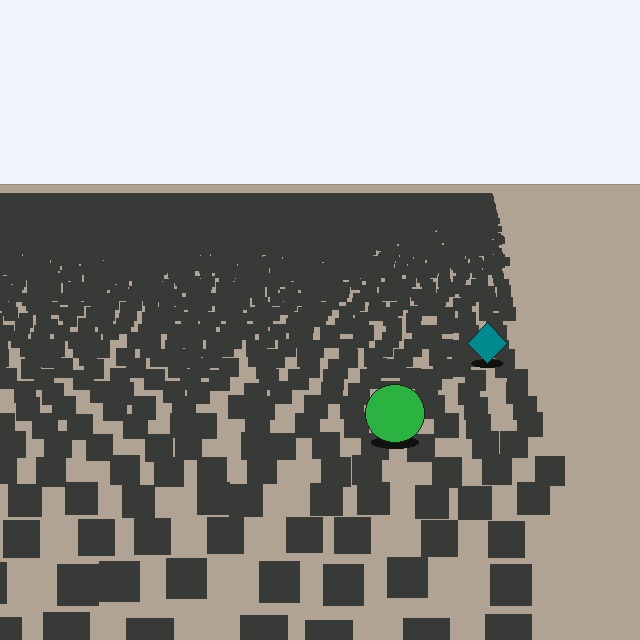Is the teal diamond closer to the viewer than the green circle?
No. The green circle is closer — you can tell from the texture gradient: the ground texture is coarser near it.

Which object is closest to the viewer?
The green circle is closest. The texture marks near it are larger and more spread out.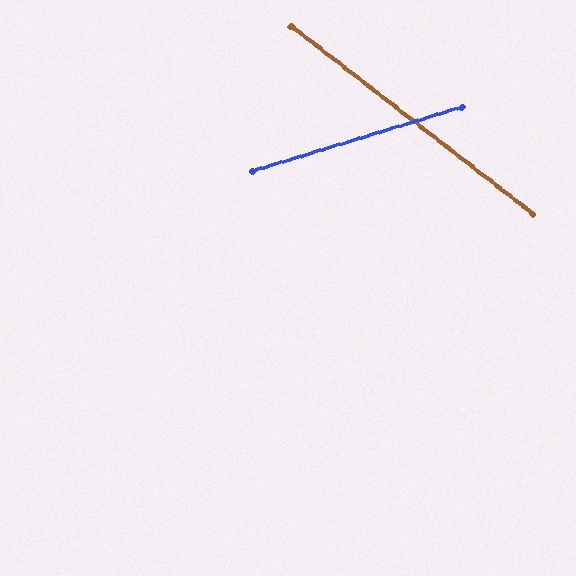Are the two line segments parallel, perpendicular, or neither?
Neither parallel nor perpendicular — they differ by about 55°.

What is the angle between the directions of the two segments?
Approximately 55 degrees.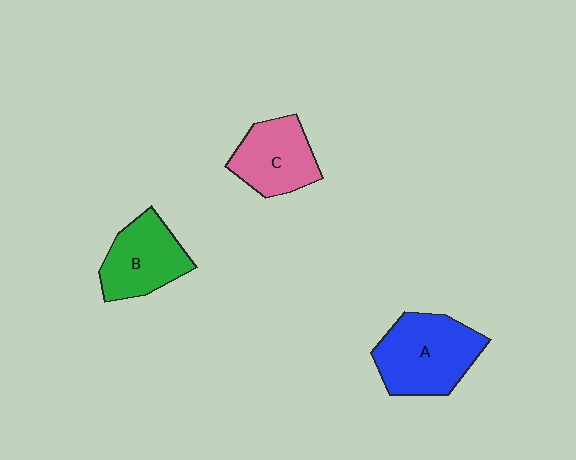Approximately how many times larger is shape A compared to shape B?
Approximately 1.3 times.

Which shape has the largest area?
Shape A (blue).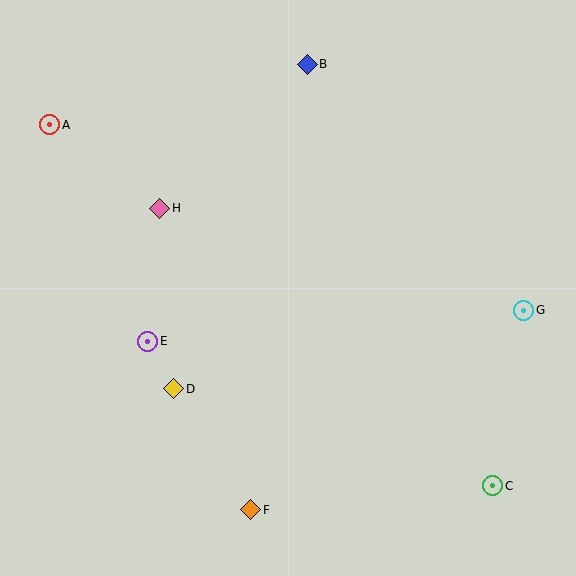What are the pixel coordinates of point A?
Point A is at (50, 125).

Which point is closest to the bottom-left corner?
Point D is closest to the bottom-left corner.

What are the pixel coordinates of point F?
Point F is at (251, 510).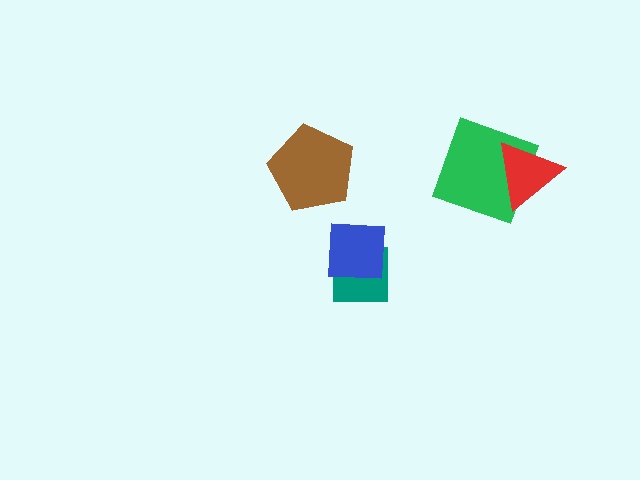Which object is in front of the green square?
The red triangle is in front of the green square.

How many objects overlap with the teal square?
1 object overlaps with the teal square.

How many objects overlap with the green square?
1 object overlaps with the green square.